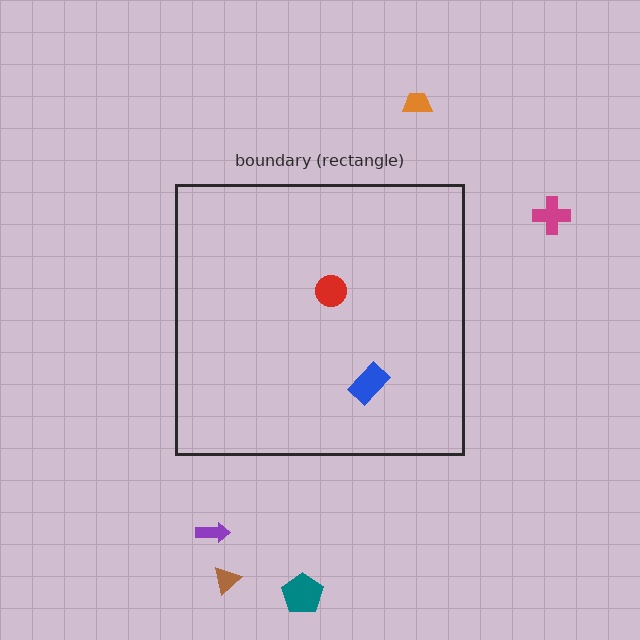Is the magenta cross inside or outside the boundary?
Outside.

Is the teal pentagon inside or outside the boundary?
Outside.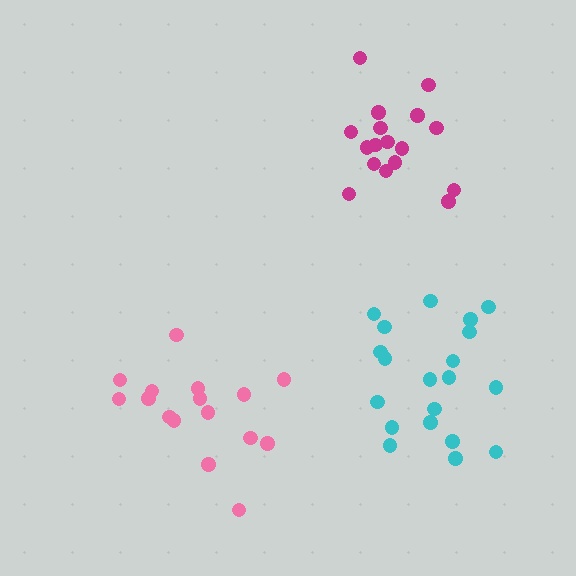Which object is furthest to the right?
The cyan cluster is rightmost.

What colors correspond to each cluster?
The clusters are colored: pink, magenta, cyan.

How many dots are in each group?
Group 1: 16 dots, Group 2: 17 dots, Group 3: 20 dots (53 total).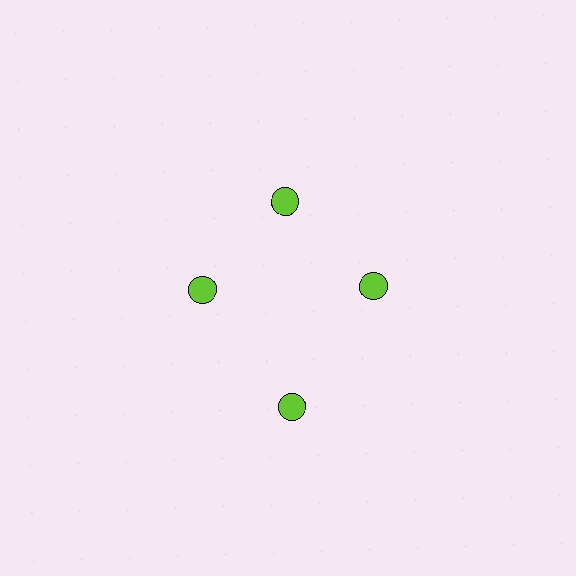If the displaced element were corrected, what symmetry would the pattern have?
It would have 4-fold rotational symmetry — the pattern would map onto itself every 90 degrees.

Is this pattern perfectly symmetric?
No. The 4 lime circles are arranged in a ring, but one element near the 6 o'clock position is pushed outward from the center, breaking the 4-fold rotational symmetry.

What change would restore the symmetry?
The symmetry would be restored by moving it inward, back onto the ring so that all 4 circles sit at equal angles and equal distance from the center.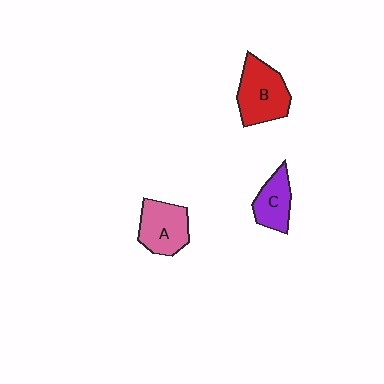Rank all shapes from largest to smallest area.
From largest to smallest: B (red), A (pink), C (purple).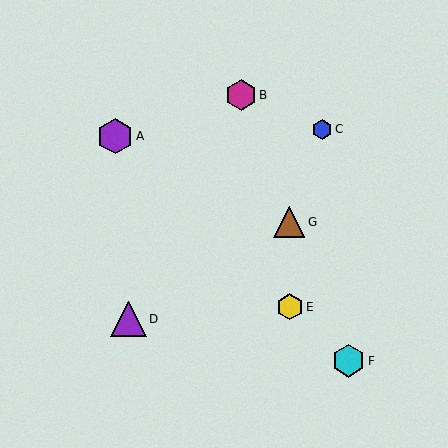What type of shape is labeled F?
Shape F is a cyan hexagon.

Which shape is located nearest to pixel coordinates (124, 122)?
The purple hexagon (labeled A) at (115, 136) is nearest to that location.